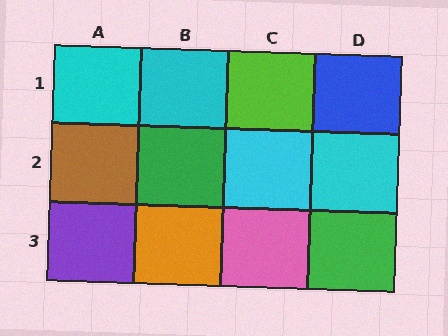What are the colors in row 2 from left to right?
Brown, green, cyan, cyan.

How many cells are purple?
1 cell is purple.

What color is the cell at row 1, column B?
Cyan.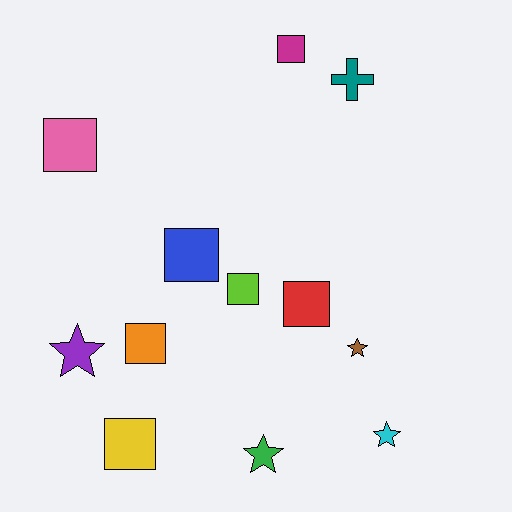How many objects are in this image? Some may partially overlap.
There are 12 objects.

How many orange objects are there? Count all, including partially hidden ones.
There is 1 orange object.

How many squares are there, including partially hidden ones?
There are 7 squares.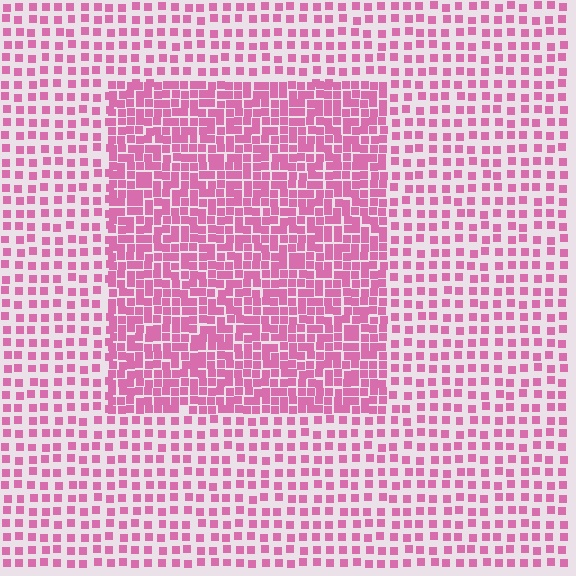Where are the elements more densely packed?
The elements are more densely packed inside the rectangle boundary.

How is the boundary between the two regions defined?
The boundary is defined by a change in element density (approximately 2.1x ratio). All elements are the same color, size, and shape.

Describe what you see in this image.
The image contains small pink elements arranged at two different densities. A rectangle-shaped region is visible where the elements are more densely packed than the surrounding area.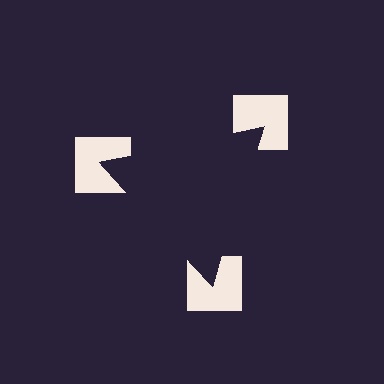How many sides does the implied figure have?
3 sides.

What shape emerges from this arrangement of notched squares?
An illusory triangle — its edges are inferred from the aligned wedge cuts in the notched squares, not physically drawn.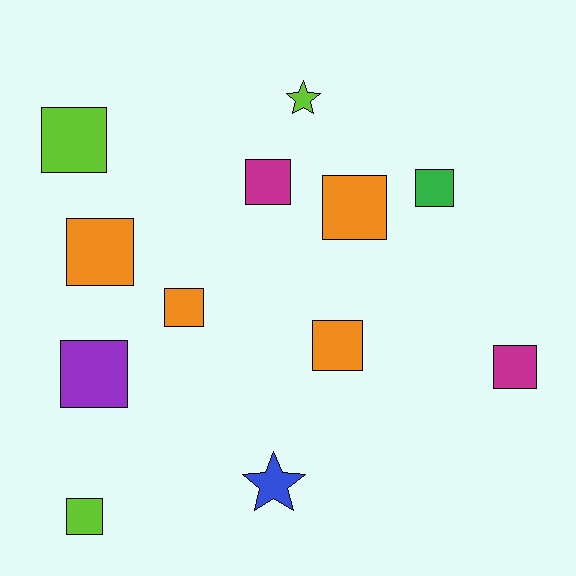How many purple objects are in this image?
There is 1 purple object.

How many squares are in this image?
There are 10 squares.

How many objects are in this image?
There are 12 objects.